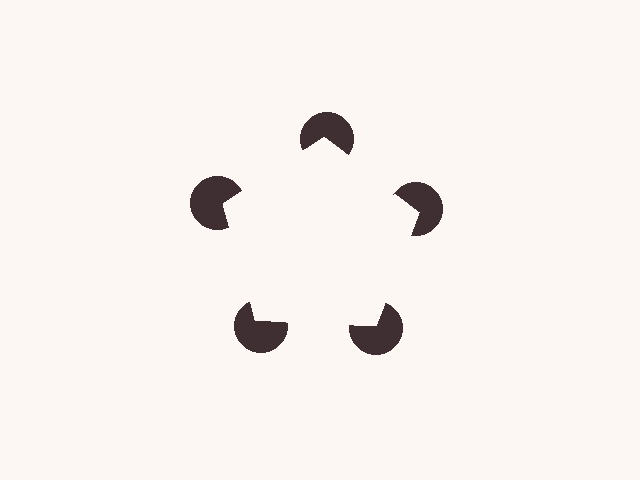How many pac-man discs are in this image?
There are 5 — one at each vertex of the illusory pentagon.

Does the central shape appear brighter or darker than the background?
It typically appears slightly brighter than the background, even though no actual brightness change is drawn.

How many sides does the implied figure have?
5 sides.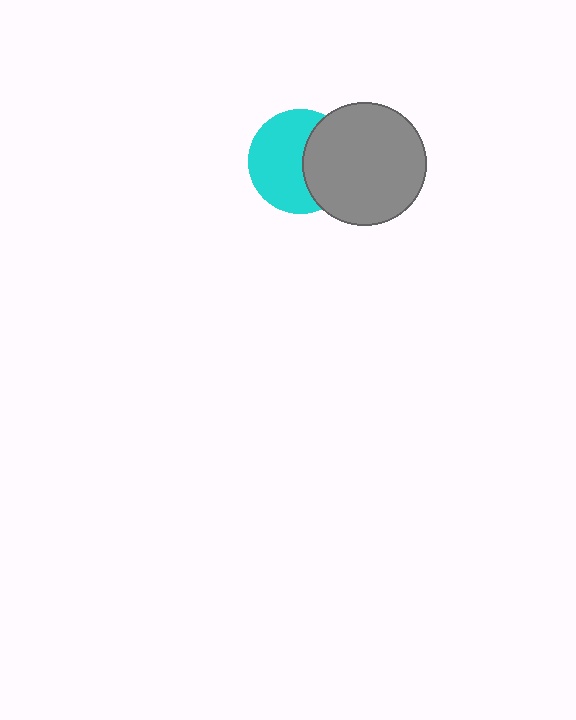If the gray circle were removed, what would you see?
You would see the complete cyan circle.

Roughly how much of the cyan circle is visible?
About half of it is visible (roughly 61%).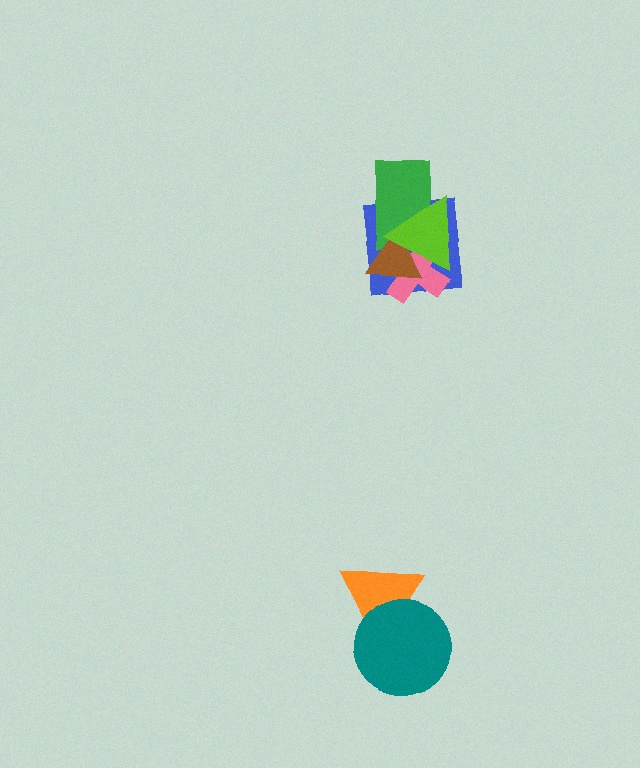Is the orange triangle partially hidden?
Yes, it is partially covered by another shape.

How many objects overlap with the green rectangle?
4 objects overlap with the green rectangle.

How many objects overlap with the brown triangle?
4 objects overlap with the brown triangle.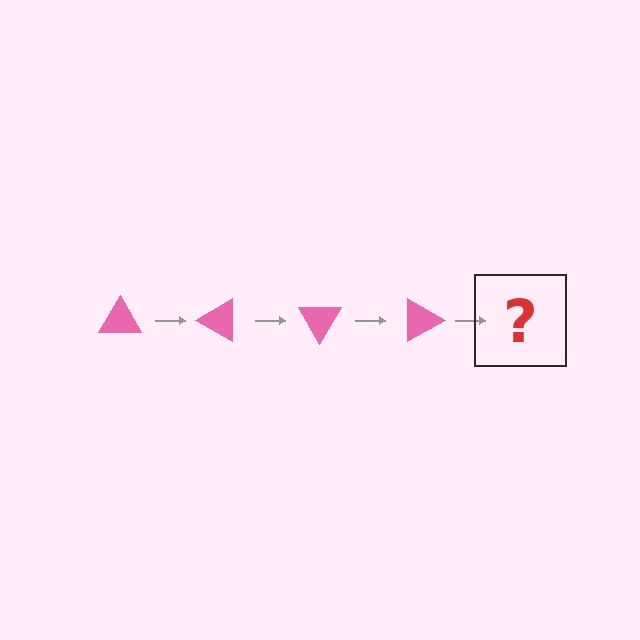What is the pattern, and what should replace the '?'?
The pattern is that the triangle rotates 30 degrees each step. The '?' should be a pink triangle rotated 120 degrees.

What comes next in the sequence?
The next element should be a pink triangle rotated 120 degrees.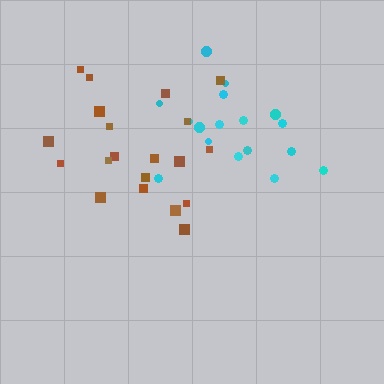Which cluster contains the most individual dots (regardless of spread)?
Brown (20).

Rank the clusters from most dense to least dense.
cyan, brown.